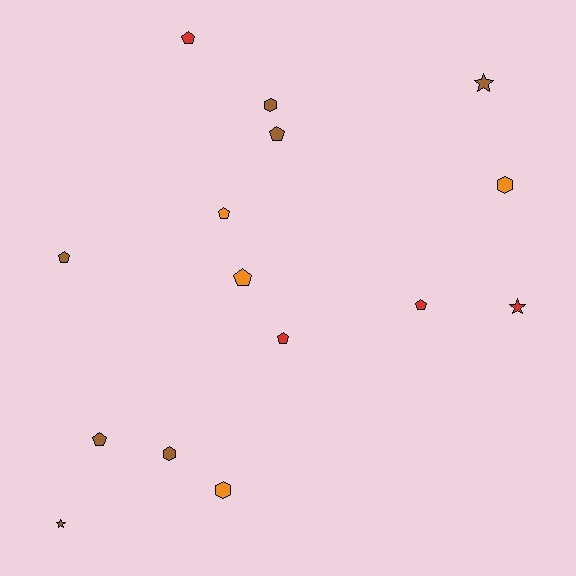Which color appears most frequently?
Brown, with 7 objects.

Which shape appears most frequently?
Pentagon, with 8 objects.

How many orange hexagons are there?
There are 2 orange hexagons.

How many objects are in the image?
There are 15 objects.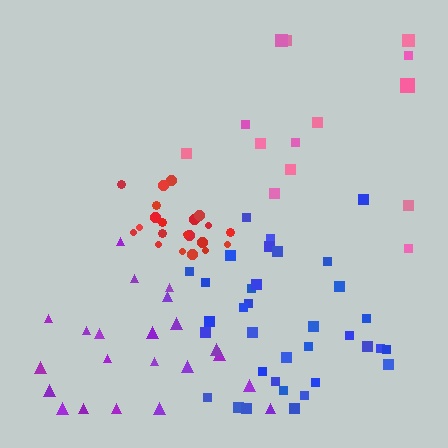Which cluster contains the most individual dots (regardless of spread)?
Blue (35).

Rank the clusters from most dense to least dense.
red, blue, purple, pink.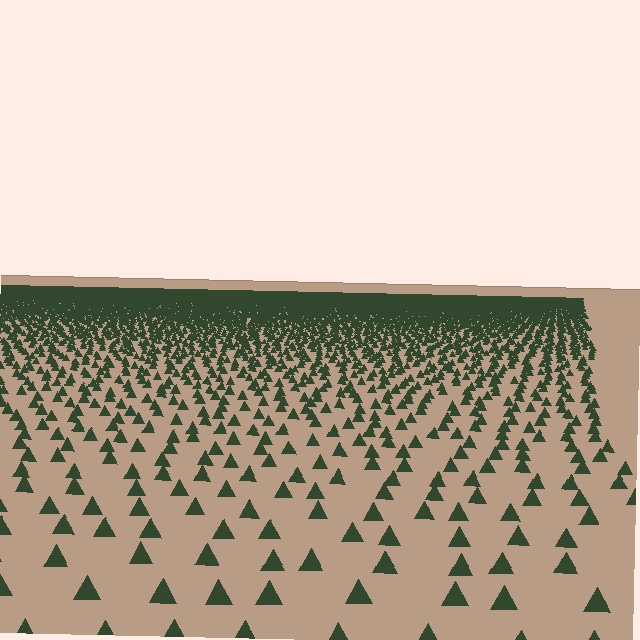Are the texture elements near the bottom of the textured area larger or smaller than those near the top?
Larger. Near the bottom, elements are closer to the viewer and appear at a bigger on-screen size.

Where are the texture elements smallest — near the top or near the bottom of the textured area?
Near the top.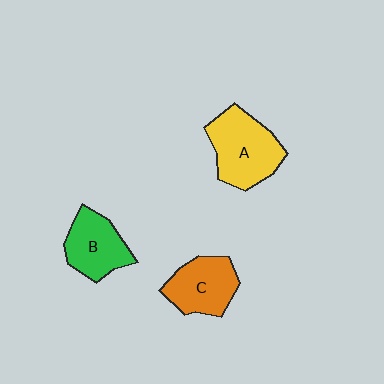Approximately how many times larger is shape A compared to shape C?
Approximately 1.3 times.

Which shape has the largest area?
Shape A (yellow).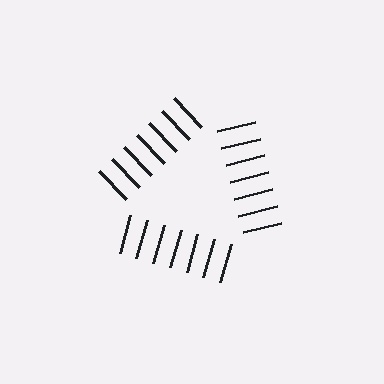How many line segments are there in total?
21 — 7 along each of the 3 edges.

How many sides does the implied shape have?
3 sides — the line-ends trace a triangle.